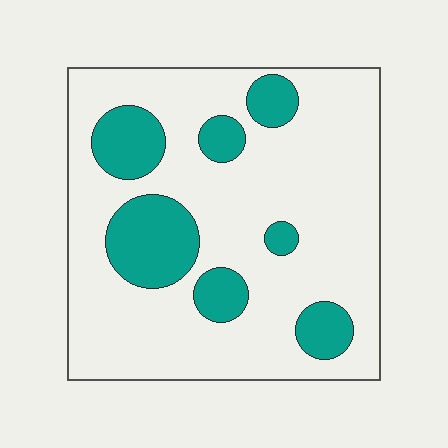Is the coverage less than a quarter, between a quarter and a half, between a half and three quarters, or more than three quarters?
Less than a quarter.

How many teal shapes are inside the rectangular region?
7.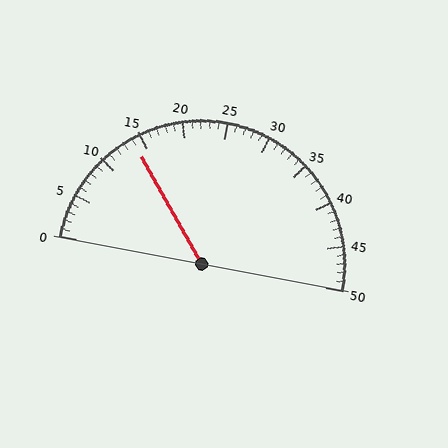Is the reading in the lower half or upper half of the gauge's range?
The reading is in the lower half of the range (0 to 50).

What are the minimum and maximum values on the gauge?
The gauge ranges from 0 to 50.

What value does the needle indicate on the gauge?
The needle indicates approximately 14.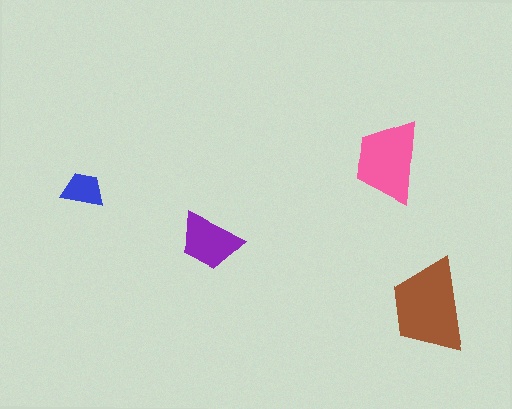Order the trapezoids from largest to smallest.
the brown one, the pink one, the purple one, the blue one.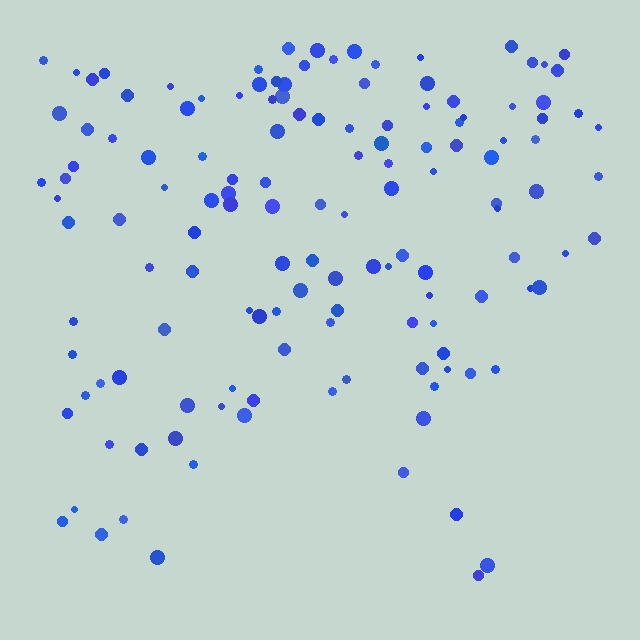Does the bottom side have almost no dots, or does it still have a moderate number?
Still a moderate number, just noticeably fewer than the top.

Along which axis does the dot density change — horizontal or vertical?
Vertical.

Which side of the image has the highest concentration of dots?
The top.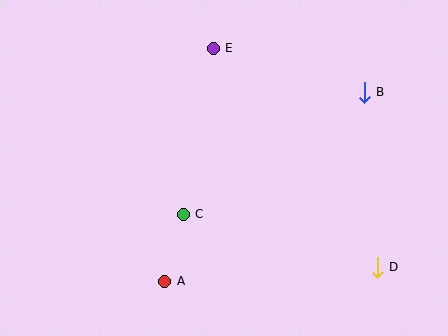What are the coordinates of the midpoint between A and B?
The midpoint between A and B is at (264, 187).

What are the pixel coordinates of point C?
Point C is at (183, 214).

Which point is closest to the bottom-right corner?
Point D is closest to the bottom-right corner.